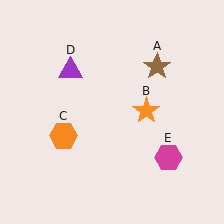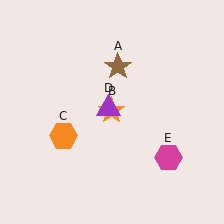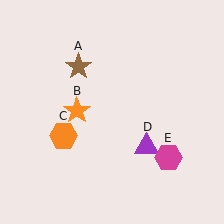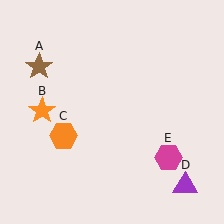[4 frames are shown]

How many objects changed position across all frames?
3 objects changed position: brown star (object A), orange star (object B), purple triangle (object D).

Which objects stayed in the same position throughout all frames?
Orange hexagon (object C) and magenta hexagon (object E) remained stationary.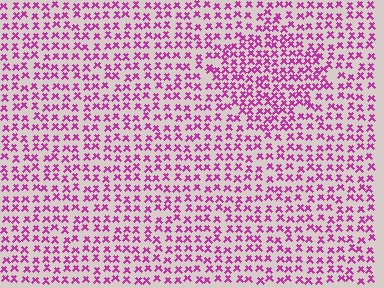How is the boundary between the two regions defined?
The boundary is defined by a change in element density (approximately 1.5x ratio). All elements are the same color, size, and shape.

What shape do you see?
I see a diamond.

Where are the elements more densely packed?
The elements are more densely packed inside the diamond boundary.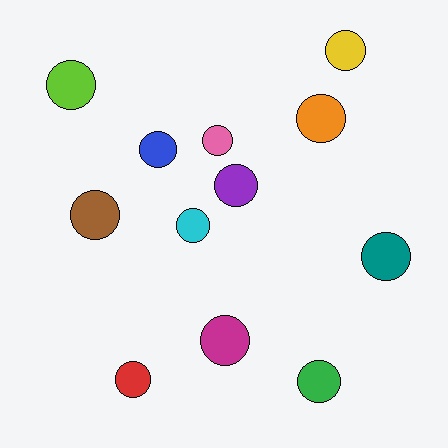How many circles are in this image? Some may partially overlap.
There are 12 circles.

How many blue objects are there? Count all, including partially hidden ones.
There is 1 blue object.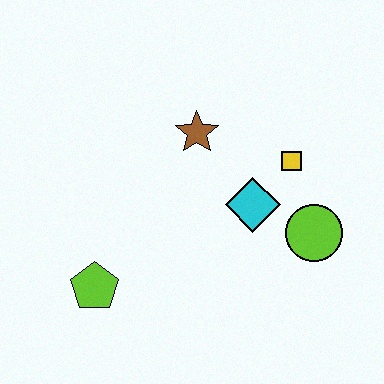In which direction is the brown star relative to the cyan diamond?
The brown star is above the cyan diamond.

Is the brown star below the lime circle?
No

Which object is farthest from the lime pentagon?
The yellow square is farthest from the lime pentagon.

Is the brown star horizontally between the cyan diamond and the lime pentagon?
Yes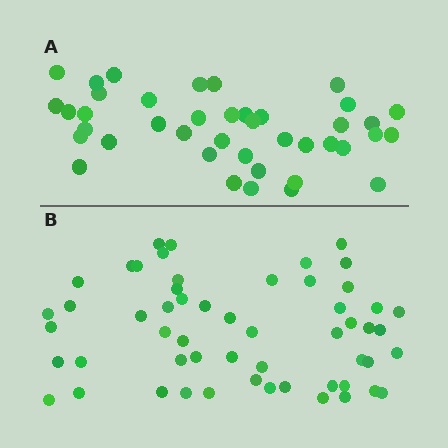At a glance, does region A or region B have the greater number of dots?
Region B (the bottom region) has more dots.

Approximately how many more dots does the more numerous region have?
Region B has approximately 15 more dots than region A.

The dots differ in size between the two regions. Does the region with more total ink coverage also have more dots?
No. Region A has more total ink coverage because its dots are larger, but region B actually contains more individual dots. Total area can be misleading — the number of items is what matters here.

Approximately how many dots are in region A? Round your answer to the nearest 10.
About 40 dots. (The exact count is 41, which rounds to 40.)